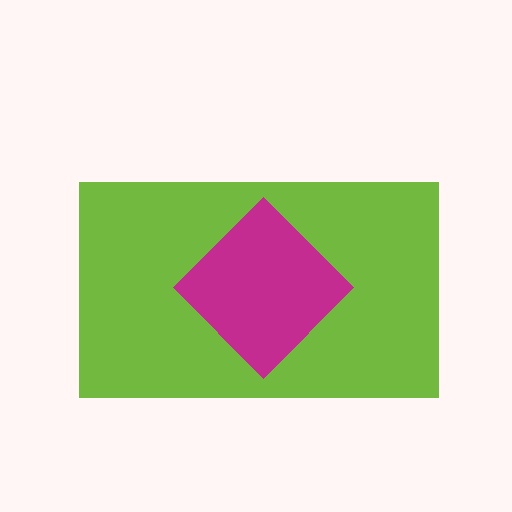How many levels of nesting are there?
2.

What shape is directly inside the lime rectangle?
The magenta diamond.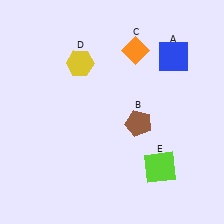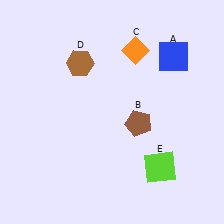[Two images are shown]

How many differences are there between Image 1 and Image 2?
There is 1 difference between the two images.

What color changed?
The hexagon (D) changed from yellow in Image 1 to brown in Image 2.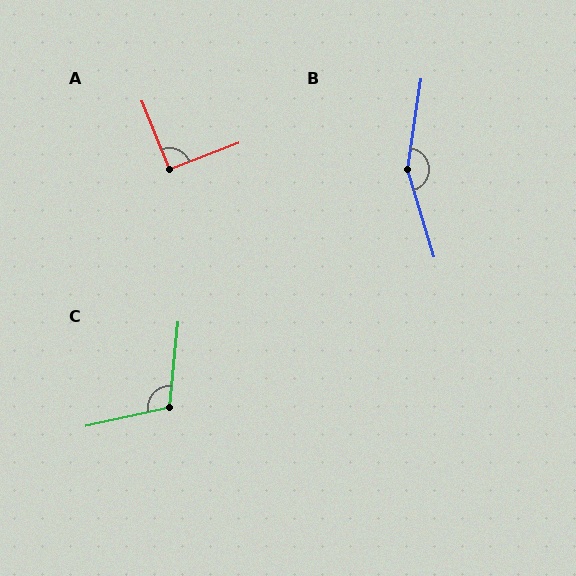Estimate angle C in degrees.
Approximately 108 degrees.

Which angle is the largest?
B, at approximately 155 degrees.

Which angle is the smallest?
A, at approximately 91 degrees.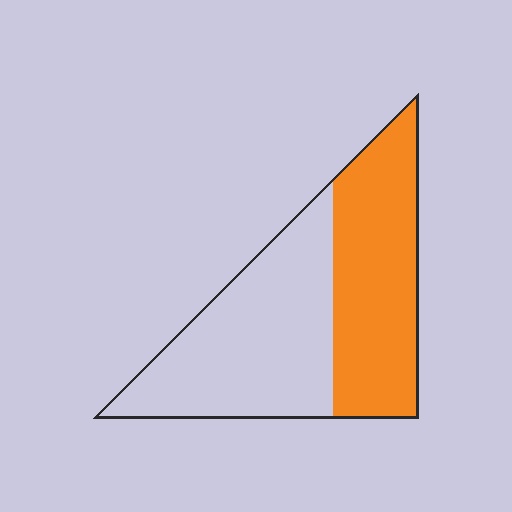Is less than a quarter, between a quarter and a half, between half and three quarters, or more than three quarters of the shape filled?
Between a quarter and a half.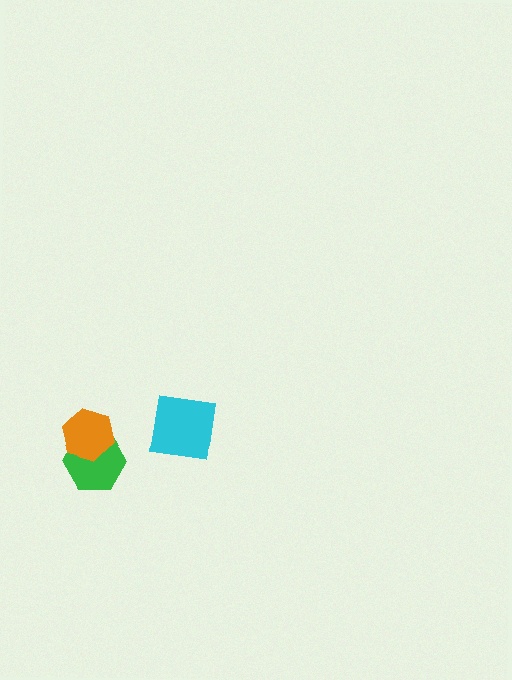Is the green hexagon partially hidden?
Yes, it is partially covered by another shape.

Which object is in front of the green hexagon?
The orange hexagon is in front of the green hexagon.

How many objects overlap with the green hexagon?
1 object overlaps with the green hexagon.